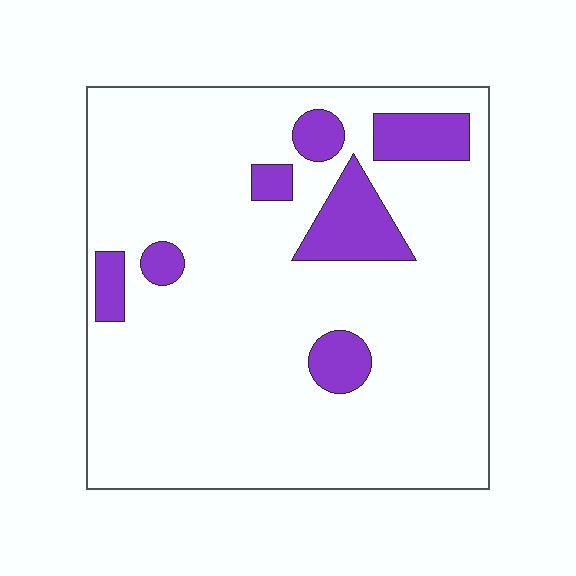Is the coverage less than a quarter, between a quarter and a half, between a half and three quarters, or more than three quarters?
Less than a quarter.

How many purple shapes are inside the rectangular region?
7.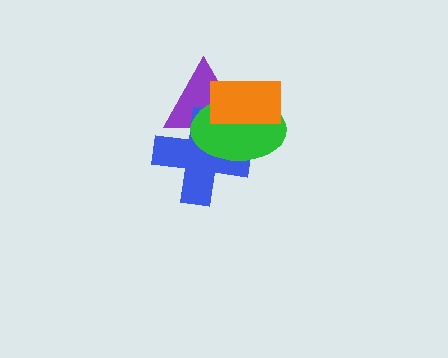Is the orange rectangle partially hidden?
No, no other shape covers it.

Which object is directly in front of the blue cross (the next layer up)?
The green ellipse is directly in front of the blue cross.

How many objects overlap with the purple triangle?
3 objects overlap with the purple triangle.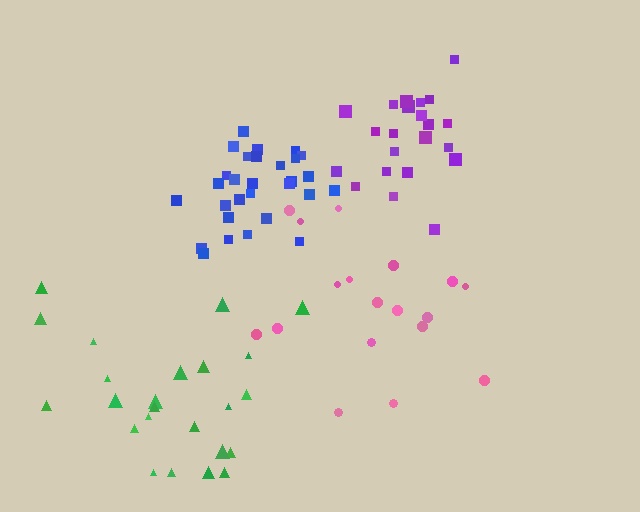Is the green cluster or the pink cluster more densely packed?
Green.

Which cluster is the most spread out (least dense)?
Pink.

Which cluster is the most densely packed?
Blue.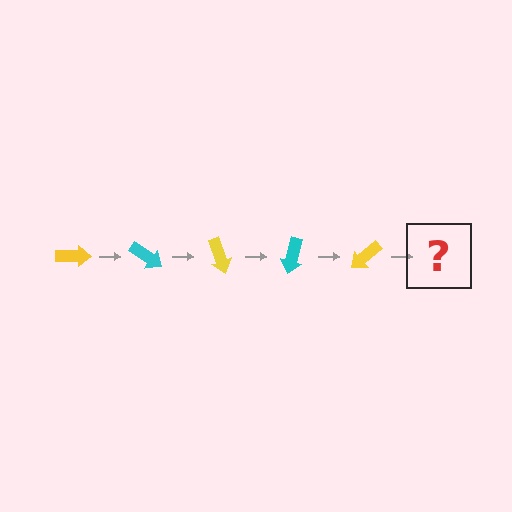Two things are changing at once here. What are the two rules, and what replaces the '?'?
The two rules are that it rotates 35 degrees each step and the color cycles through yellow and cyan. The '?' should be a cyan arrow, rotated 175 degrees from the start.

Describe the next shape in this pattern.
It should be a cyan arrow, rotated 175 degrees from the start.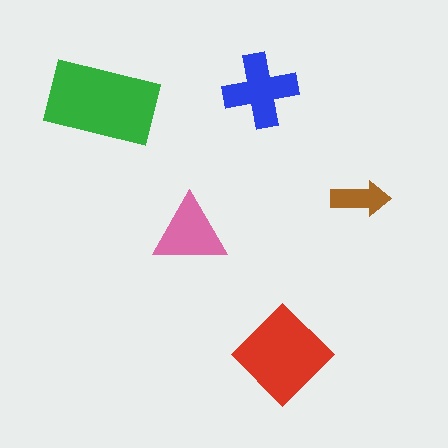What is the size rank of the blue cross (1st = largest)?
3rd.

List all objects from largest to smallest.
The green rectangle, the red diamond, the blue cross, the pink triangle, the brown arrow.